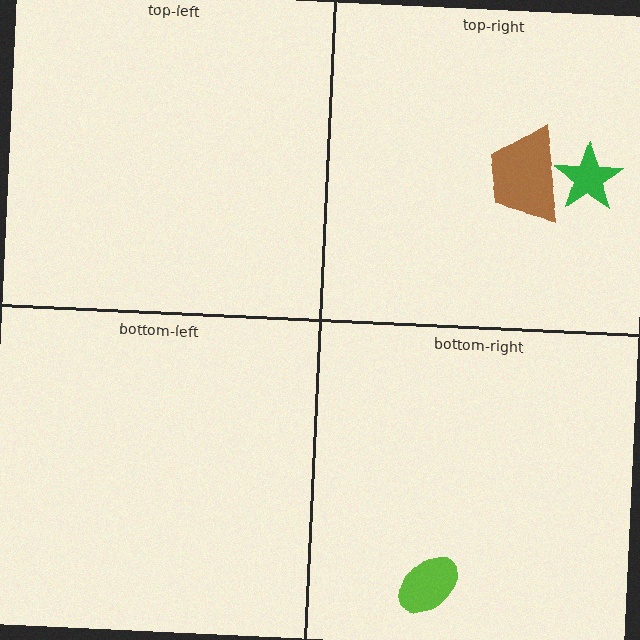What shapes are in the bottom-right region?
The lime ellipse.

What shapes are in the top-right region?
The green star, the brown trapezoid.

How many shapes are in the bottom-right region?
1.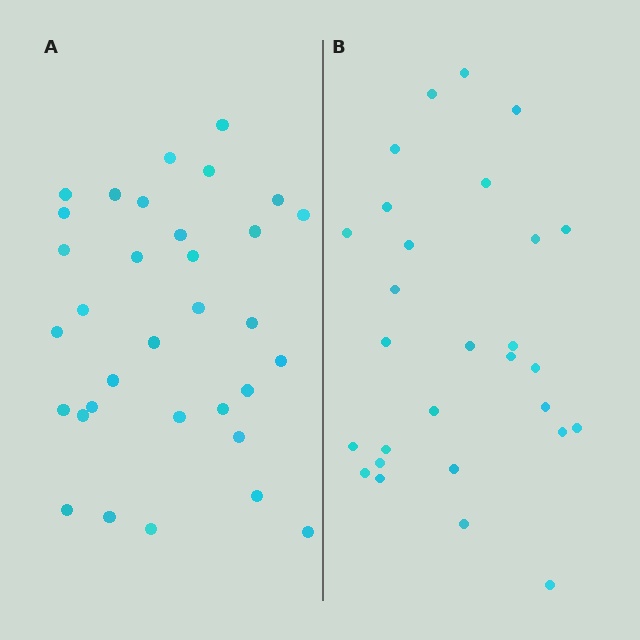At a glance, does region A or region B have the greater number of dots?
Region A (the left region) has more dots.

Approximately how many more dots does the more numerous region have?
Region A has about 5 more dots than region B.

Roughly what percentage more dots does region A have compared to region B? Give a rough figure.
About 20% more.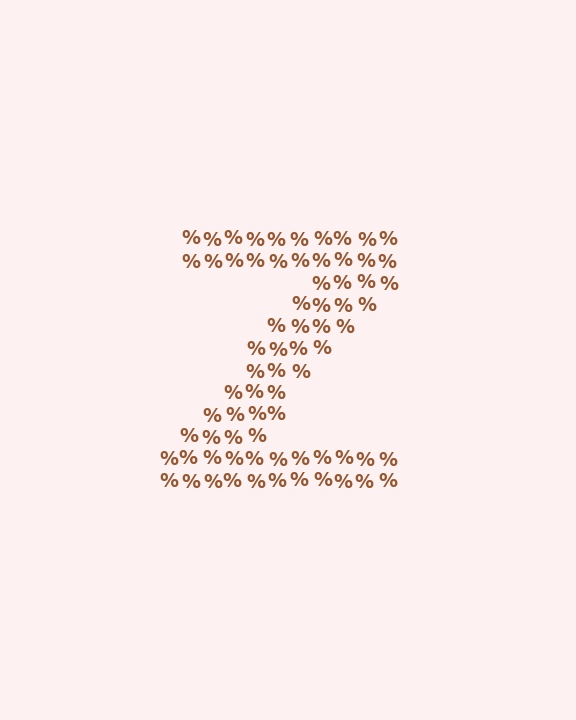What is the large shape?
The large shape is the letter Z.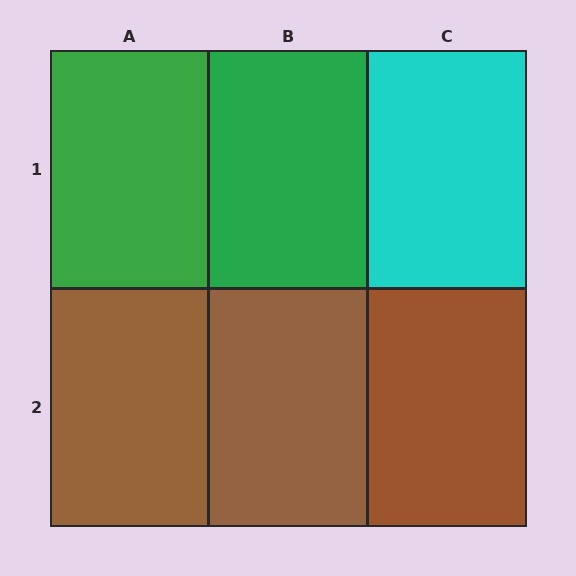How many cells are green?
2 cells are green.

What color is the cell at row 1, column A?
Green.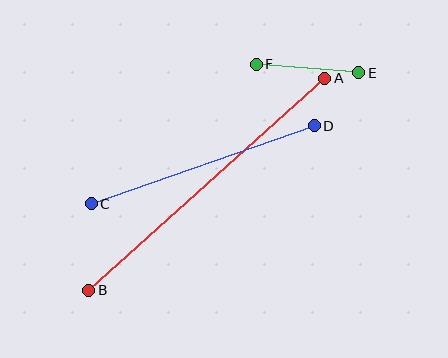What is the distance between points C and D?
The distance is approximately 236 pixels.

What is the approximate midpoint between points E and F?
The midpoint is at approximately (307, 69) pixels.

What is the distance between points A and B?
The distance is approximately 317 pixels.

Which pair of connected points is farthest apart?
Points A and B are farthest apart.